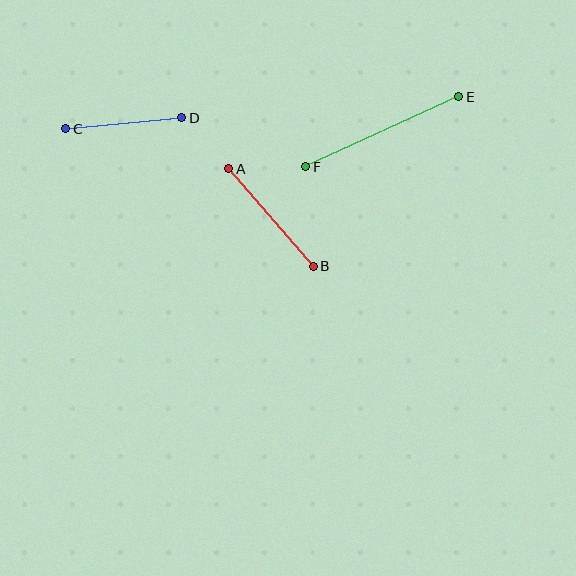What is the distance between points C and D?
The distance is approximately 117 pixels.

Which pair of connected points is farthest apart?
Points E and F are farthest apart.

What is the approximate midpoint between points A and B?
The midpoint is at approximately (271, 218) pixels.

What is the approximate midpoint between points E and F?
The midpoint is at approximately (382, 132) pixels.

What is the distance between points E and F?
The distance is approximately 168 pixels.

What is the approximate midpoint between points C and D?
The midpoint is at approximately (124, 123) pixels.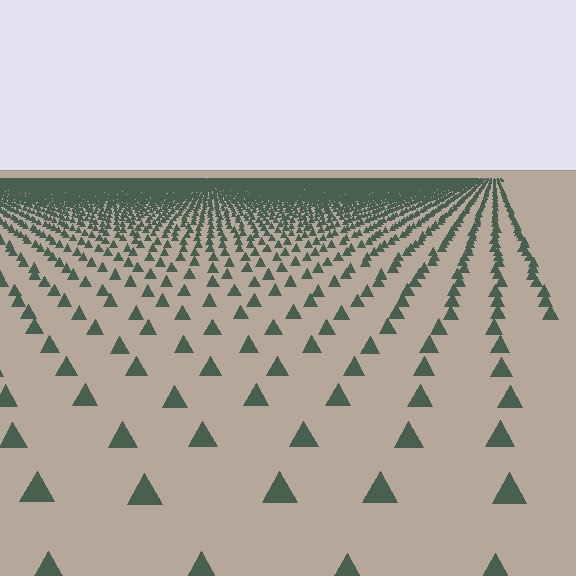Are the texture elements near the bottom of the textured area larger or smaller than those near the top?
Larger. Near the bottom, elements are closer to the viewer and appear at a bigger on-screen size.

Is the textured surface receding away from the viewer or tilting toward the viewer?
The surface is receding away from the viewer. Texture elements get smaller and denser toward the top.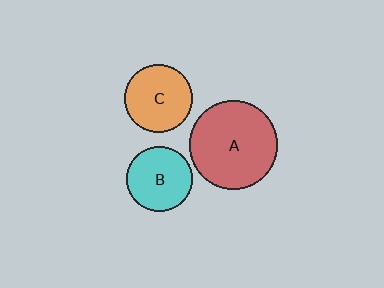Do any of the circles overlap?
No, none of the circles overlap.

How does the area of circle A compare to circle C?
Approximately 1.7 times.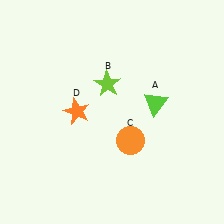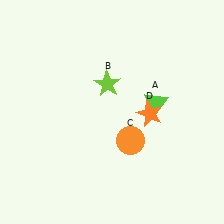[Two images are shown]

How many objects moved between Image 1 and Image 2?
1 object moved between the two images.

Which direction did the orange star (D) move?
The orange star (D) moved right.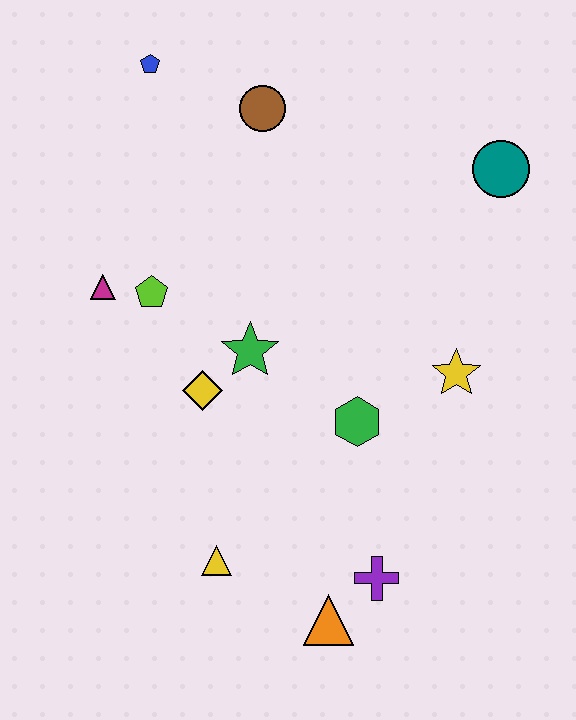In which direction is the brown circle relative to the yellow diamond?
The brown circle is above the yellow diamond.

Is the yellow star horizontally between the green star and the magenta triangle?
No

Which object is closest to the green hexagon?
The yellow star is closest to the green hexagon.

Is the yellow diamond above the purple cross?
Yes